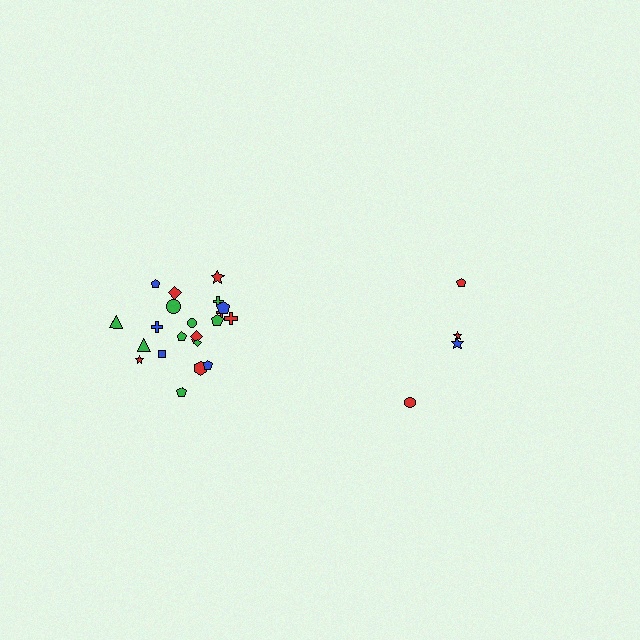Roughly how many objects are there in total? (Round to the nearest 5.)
Roughly 25 objects in total.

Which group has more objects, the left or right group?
The left group.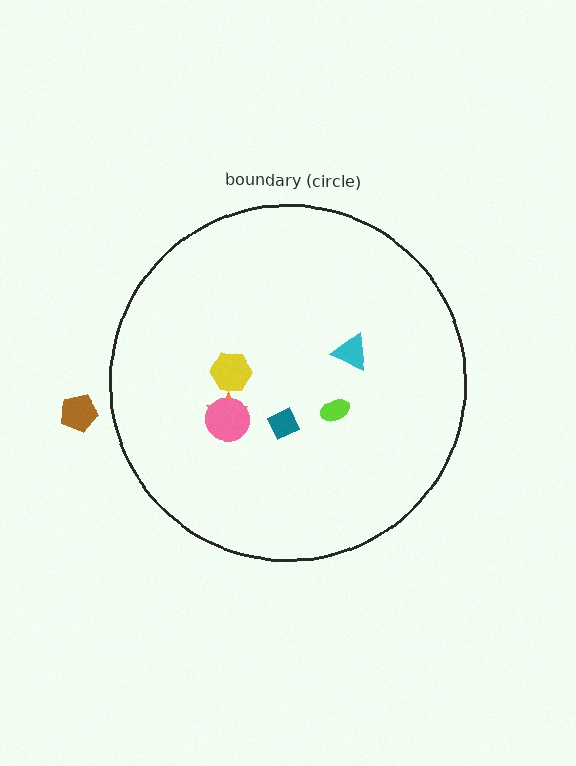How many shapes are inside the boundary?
6 inside, 1 outside.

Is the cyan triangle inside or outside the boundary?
Inside.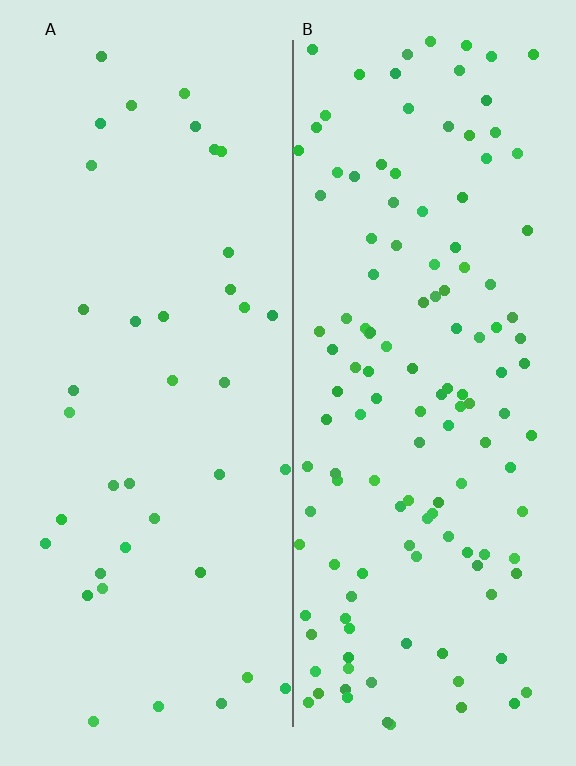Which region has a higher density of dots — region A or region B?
B (the right).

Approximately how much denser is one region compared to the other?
Approximately 3.4× — region B over region A.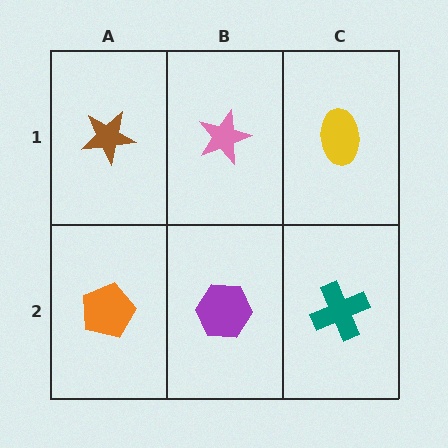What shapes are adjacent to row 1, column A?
An orange pentagon (row 2, column A), a pink star (row 1, column B).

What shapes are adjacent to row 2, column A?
A brown star (row 1, column A), a purple hexagon (row 2, column B).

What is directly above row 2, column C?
A yellow ellipse.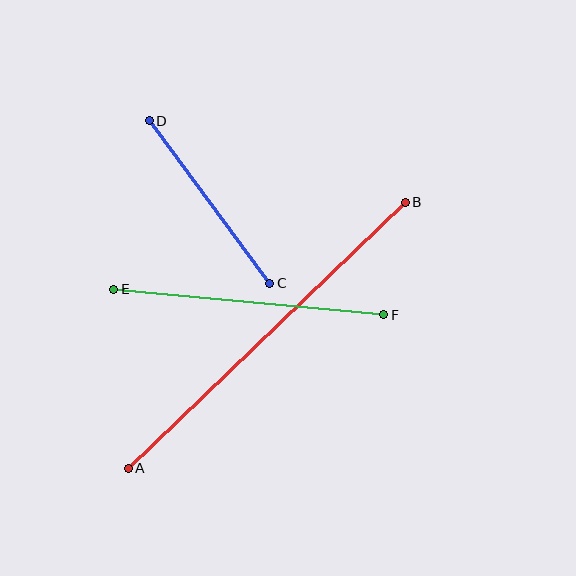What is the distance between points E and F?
The distance is approximately 271 pixels.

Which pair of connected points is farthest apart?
Points A and B are farthest apart.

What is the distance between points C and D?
The distance is approximately 202 pixels.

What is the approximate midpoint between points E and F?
The midpoint is at approximately (249, 302) pixels.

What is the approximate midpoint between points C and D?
The midpoint is at approximately (210, 202) pixels.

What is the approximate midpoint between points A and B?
The midpoint is at approximately (267, 335) pixels.